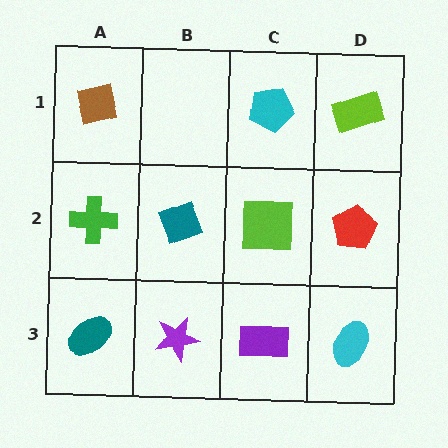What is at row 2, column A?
A green cross.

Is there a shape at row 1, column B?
No, that cell is empty.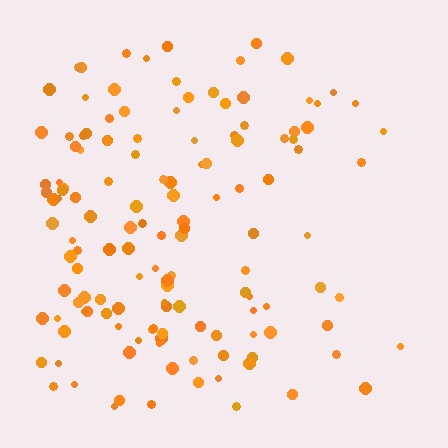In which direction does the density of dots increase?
From right to left, with the left side densest.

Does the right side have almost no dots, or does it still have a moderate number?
Still a moderate number, just noticeably fewer than the left.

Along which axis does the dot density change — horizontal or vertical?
Horizontal.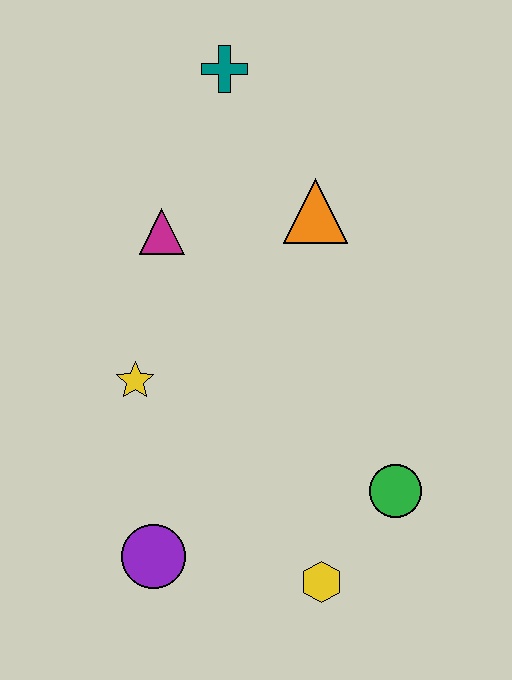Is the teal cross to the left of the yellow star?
No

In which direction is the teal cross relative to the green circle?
The teal cross is above the green circle.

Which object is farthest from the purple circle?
The teal cross is farthest from the purple circle.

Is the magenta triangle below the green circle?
No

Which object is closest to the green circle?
The yellow hexagon is closest to the green circle.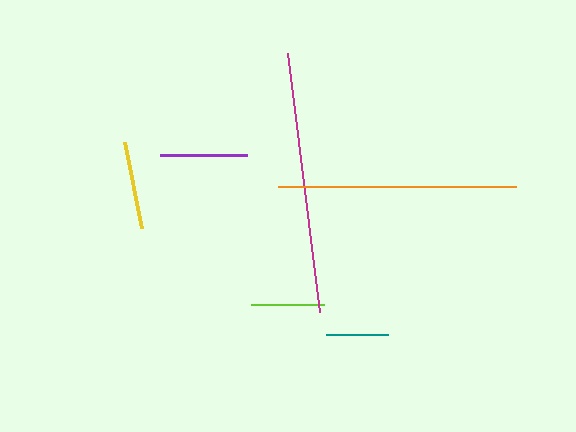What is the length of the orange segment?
The orange segment is approximately 238 pixels long.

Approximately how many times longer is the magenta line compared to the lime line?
The magenta line is approximately 3.6 times the length of the lime line.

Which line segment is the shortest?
The teal line is the shortest at approximately 62 pixels.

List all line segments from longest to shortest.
From longest to shortest: magenta, orange, yellow, purple, lime, teal.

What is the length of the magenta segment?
The magenta segment is approximately 261 pixels long.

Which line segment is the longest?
The magenta line is the longest at approximately 261 pixels.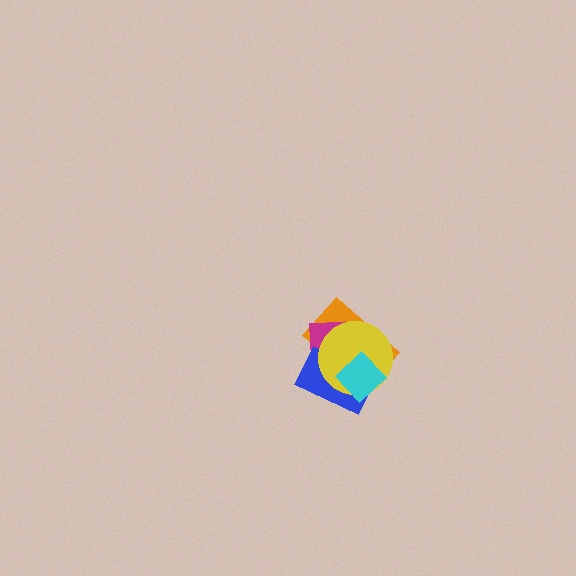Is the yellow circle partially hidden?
Yes, it is partially covered by another shape.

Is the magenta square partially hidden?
Yes, it is partially covered by another shape.